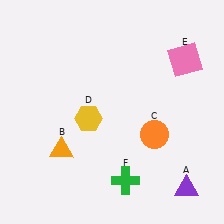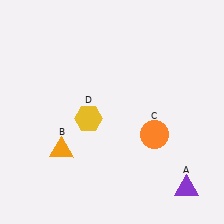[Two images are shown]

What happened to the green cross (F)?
The green cross (F) was removed in Image 2. It was in the bottom-right area of Image 1.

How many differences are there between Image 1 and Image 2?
There are 2 differences between the two images.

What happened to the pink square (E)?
The pink square (E) was removed in Image 2. It was in the top-right area of Image 1.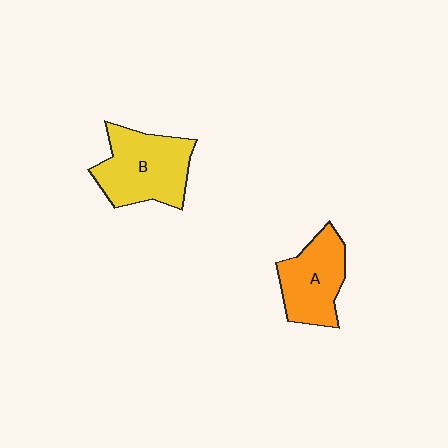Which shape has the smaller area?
Shape A (orange).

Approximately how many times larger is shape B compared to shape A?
Approximately 1.3 times.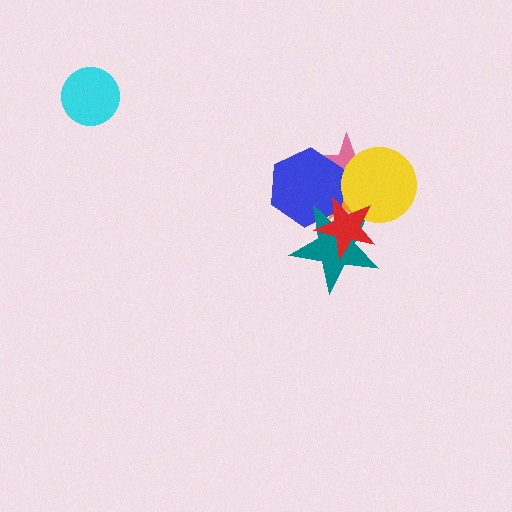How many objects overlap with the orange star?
5 objects overlap with the orange star.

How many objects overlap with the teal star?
4 objects overlap with the teal star.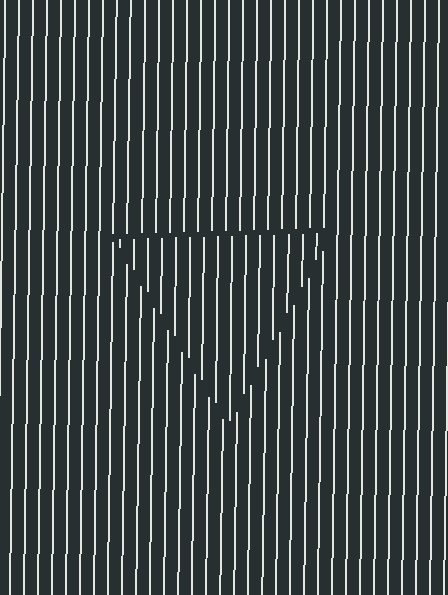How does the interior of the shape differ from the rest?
The interior of the shape contains the same grating, shifted by half a period — the contour is defined by the phase discontinuity where line-ends from the inner and outer gratings abut.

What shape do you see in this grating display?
An illusory triangle. The interior of the shape contains the same grating, shifted by half a period — the contour is defined by the phase discontinuity where line-ends from the inner and outer gratings abut.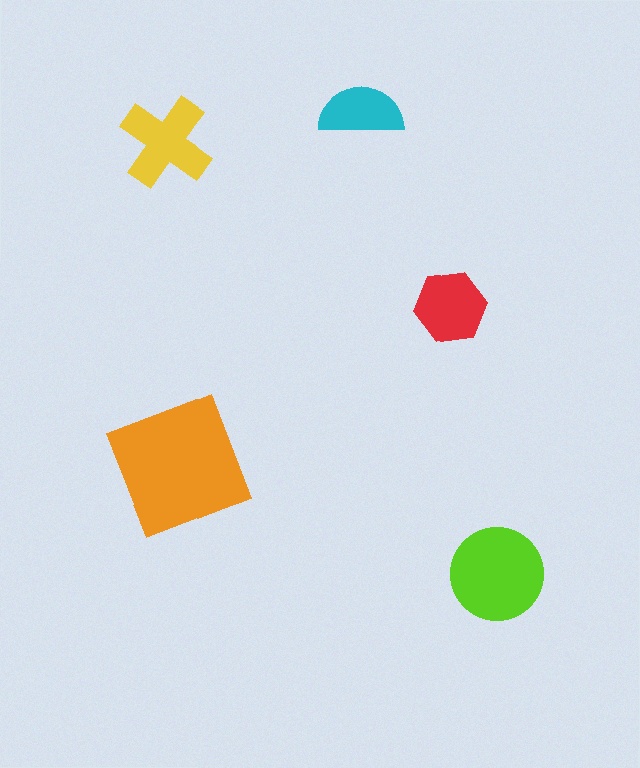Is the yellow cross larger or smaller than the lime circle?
Smaller.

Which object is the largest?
The orange square.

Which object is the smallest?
The cyan semicircle.